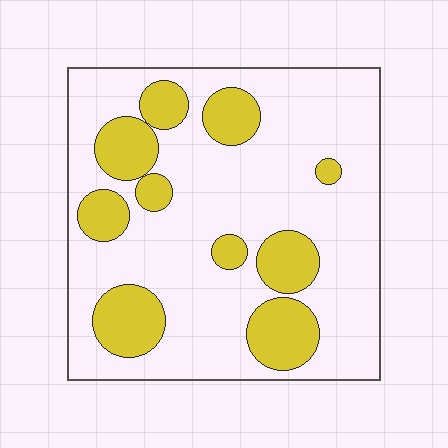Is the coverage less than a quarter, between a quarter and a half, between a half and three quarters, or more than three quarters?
Between a quarter and a half.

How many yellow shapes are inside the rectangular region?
10.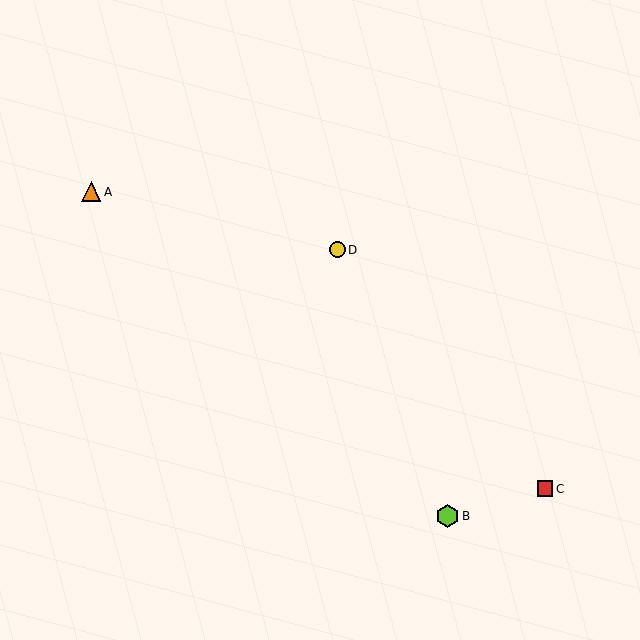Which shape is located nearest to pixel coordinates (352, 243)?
The yellow circle (labeled D) at (337, 250) is nearest to that location.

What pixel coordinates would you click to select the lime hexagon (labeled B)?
Click at (448, 516) to select the lime hexagon B.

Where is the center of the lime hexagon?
The center of the lime hexagon is at (448, 516).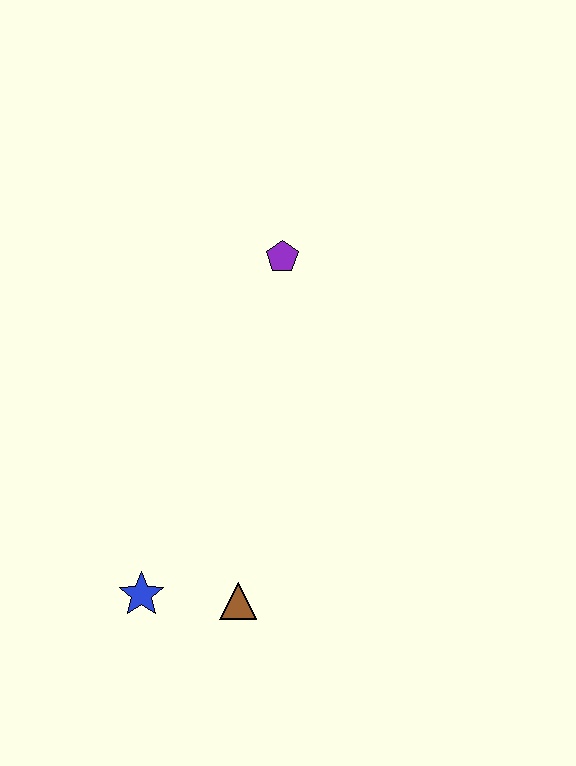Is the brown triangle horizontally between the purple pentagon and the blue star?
Yes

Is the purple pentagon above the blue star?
Yes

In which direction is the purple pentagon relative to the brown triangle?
The purple pentagon is above the brown triangle.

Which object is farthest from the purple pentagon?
The blue star is farthest from the purple pentagon.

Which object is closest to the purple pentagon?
The brown triangle is closest to the purple pentagon.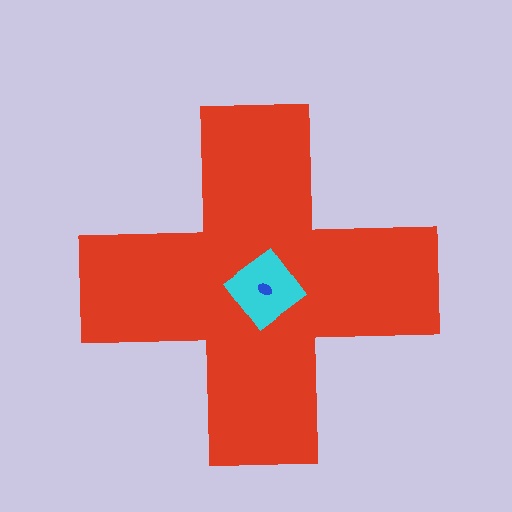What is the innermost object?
The blue ellipse.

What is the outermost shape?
The red cross.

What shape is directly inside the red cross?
The cyan diamond.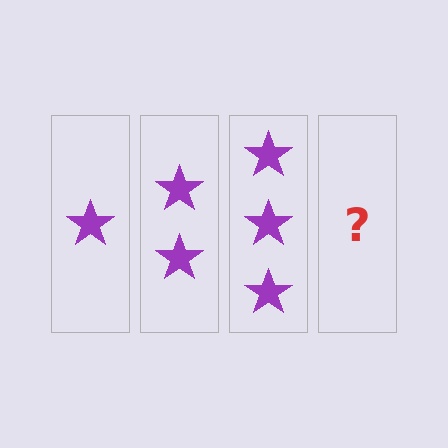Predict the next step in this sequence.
The next step is 4 stars.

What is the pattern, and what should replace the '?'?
The pattern is that each step adds one more star. The '?' should be 4 stars.